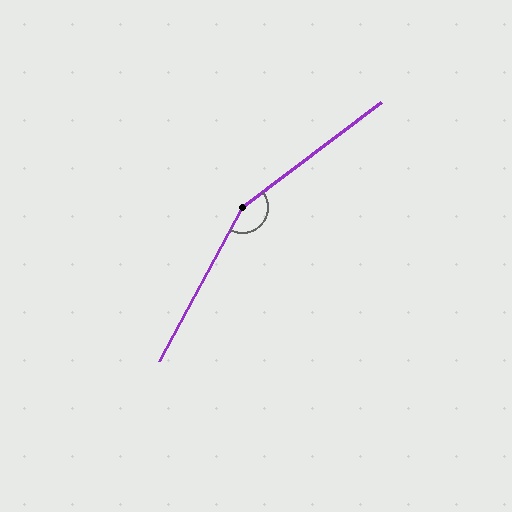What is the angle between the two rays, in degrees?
Approximately 155 degrees.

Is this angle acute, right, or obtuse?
It is obtuse.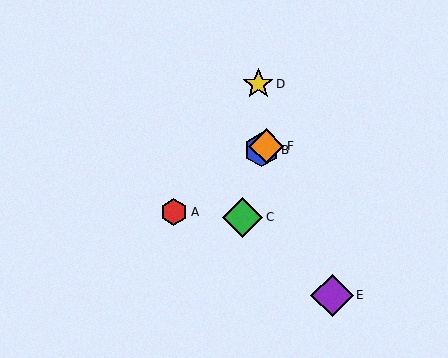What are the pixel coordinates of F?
Object F is at (266, 146).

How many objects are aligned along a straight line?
3 objects (A, B, F) are aligned along a straight line.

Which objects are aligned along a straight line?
Objects A, B, F are aligned along a straight line.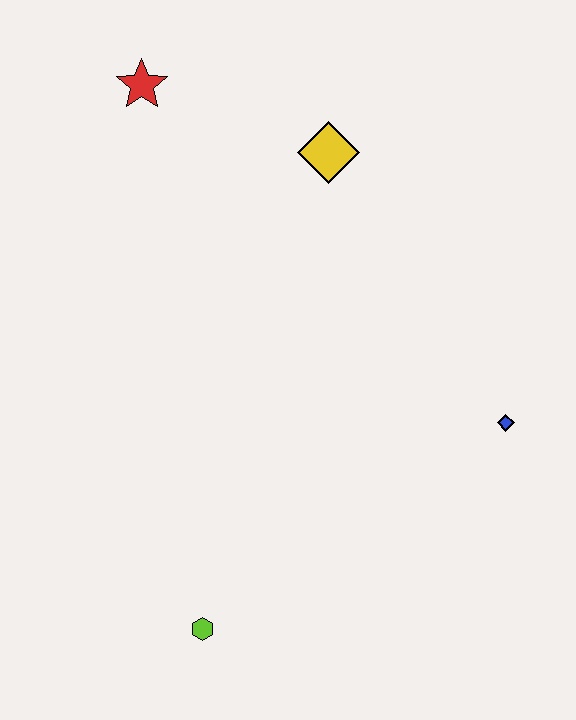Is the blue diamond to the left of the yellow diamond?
No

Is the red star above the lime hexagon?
Yes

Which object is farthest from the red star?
The lime hexagon is farthest from the red star.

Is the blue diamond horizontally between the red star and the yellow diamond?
No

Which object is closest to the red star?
The yellow diamond is closest to the red star.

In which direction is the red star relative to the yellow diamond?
The red star is to the left of the yellow diamond.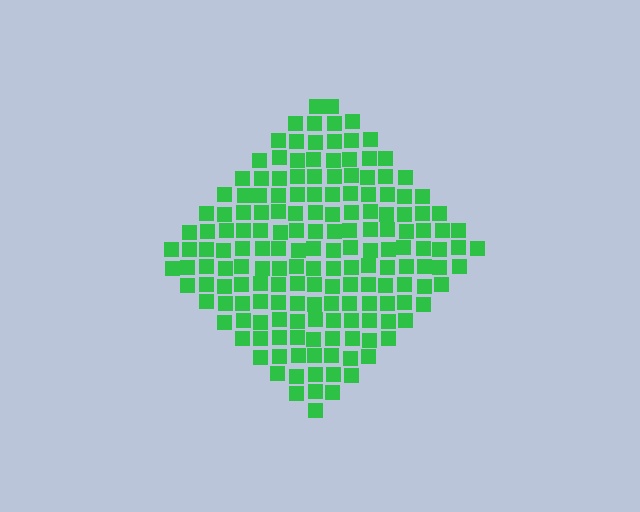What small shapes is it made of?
It is made of small squares.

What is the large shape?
The large shape is a diamond.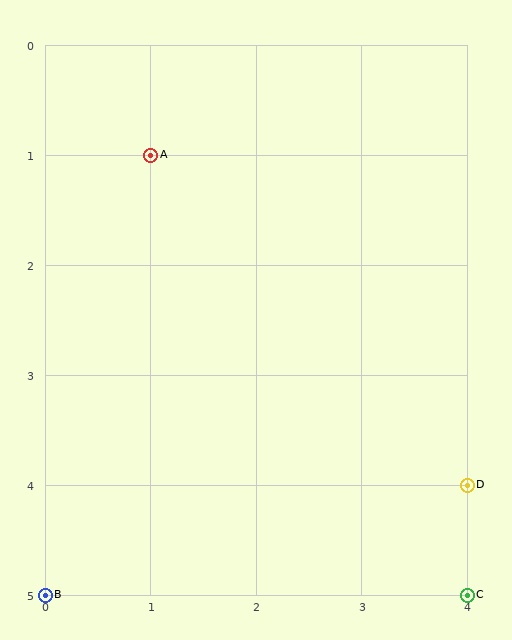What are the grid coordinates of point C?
Point C is at grid coordinates (4, 5).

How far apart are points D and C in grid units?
Points D and C are 1 row apart.